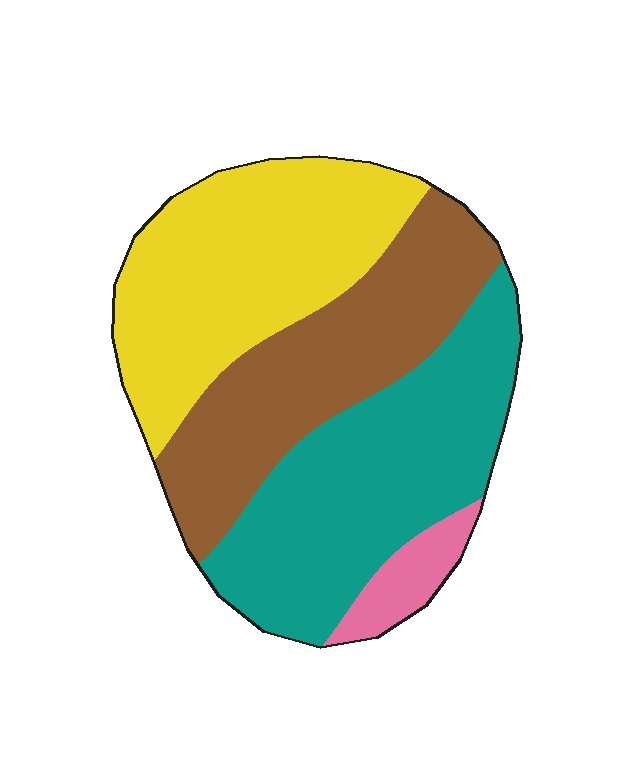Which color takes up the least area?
Pink, at roughly 5%.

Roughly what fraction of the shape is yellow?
Yellow takes up between a quarter and a half of the shape.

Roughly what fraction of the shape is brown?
Brown covers around 30% of the shape.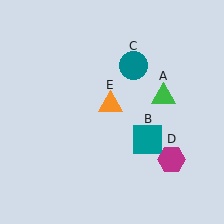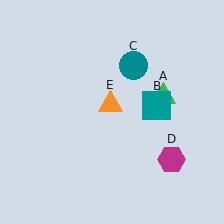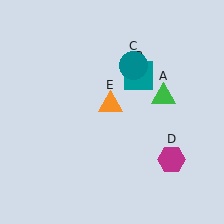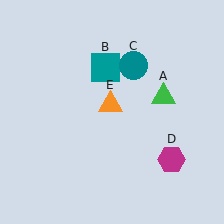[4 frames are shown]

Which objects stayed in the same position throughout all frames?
Green triangle (object A) and teal circle (object C) and magenta hexagon (object D) and orange triangle (object E) remained stationary.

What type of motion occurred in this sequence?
The teal square (object B) rotated counterclockwise around the center of the scene.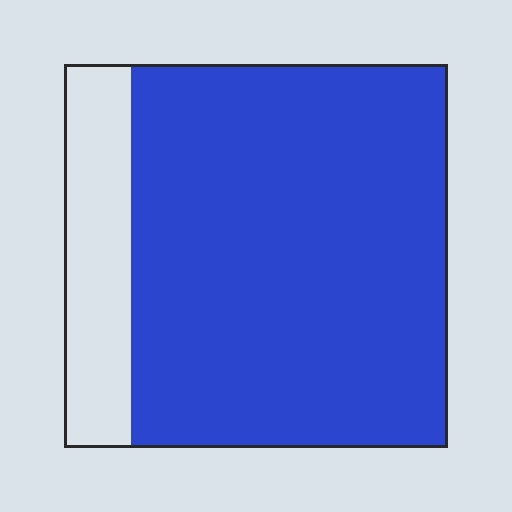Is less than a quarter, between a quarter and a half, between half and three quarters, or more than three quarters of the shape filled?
More than three quarters.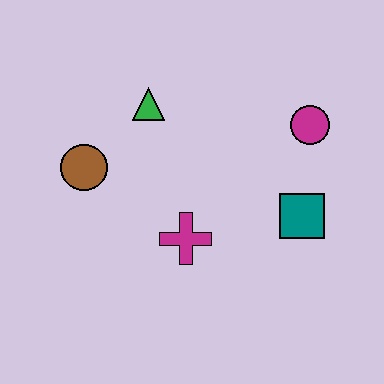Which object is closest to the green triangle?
The brown circle is closest to the green triangle.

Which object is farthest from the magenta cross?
The magenta circle is farthest from the magenta cross.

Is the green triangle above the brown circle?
Yes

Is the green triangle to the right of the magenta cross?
No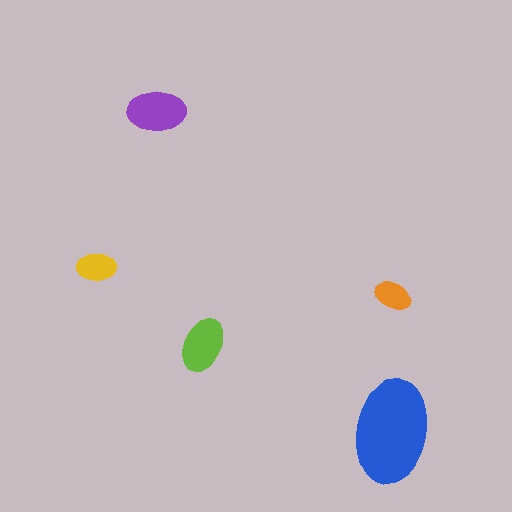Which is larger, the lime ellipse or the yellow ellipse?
The lime one.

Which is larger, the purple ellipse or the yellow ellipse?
The purple one.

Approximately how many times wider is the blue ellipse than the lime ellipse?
About 2 times wider.